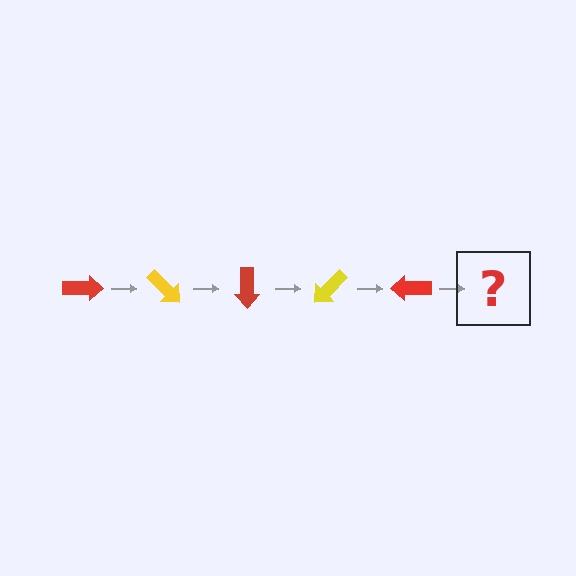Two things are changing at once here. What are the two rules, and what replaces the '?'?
The two rules are that it rotates 45 degrees each step and the color cycles through red and yellow. The '?' should be a yellow arrow, rotated 225 degrees from the start.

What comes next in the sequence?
The next element should be a yellow arrow, rotated 225 degrees from the start.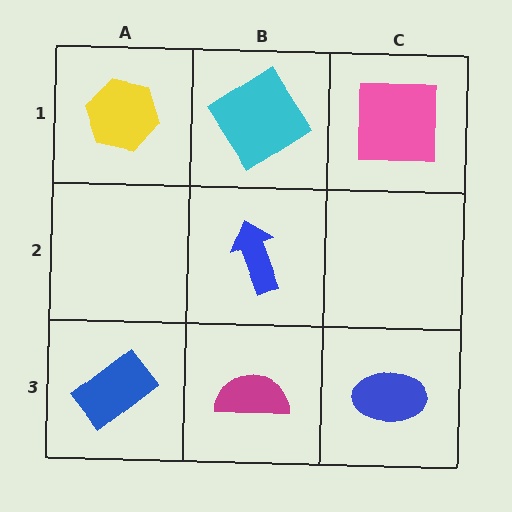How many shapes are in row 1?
3 shapes.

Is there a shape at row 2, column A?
No, that cell is empty.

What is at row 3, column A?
A blue rectangle.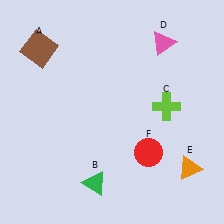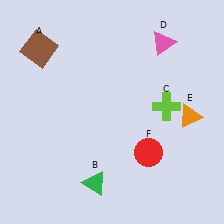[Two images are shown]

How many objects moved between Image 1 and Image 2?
1 object moved between the two images.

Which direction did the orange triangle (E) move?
The orange triangle (E) moved up.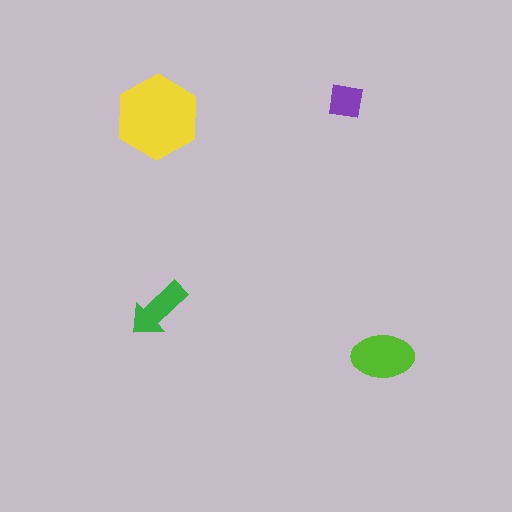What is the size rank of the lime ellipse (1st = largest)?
2nd.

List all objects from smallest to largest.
The purple square, the green arrow, the lime ellipse, the yellow hexagon.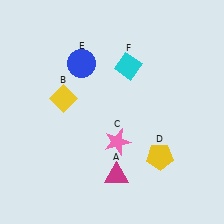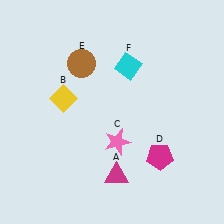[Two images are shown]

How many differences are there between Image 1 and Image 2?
There are 2 differences between the two images.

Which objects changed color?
D changed from yellow to magenta. E changed from blue to brown.